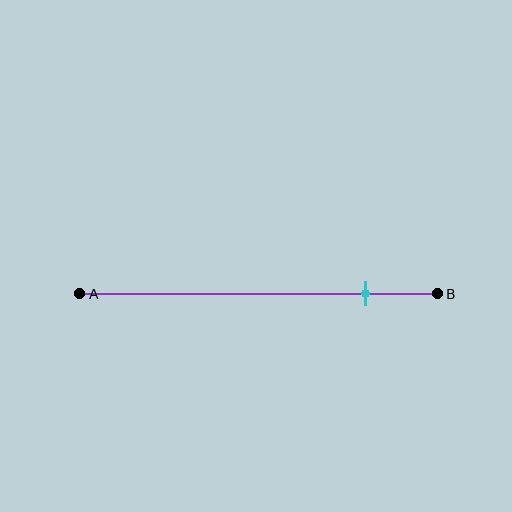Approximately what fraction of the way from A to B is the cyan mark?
The cyan mark is approximately 80% of the way from A to B.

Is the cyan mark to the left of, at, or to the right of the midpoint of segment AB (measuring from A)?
The cyan mark is to the right of the midpoint of segment AB.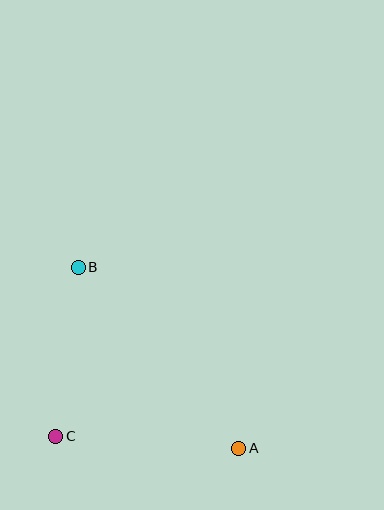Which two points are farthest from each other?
Points A and B are farthest from each other.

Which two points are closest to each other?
Points B and C are closest to each other.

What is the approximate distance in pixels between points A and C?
The distance between A and C is approximately 183 pixels.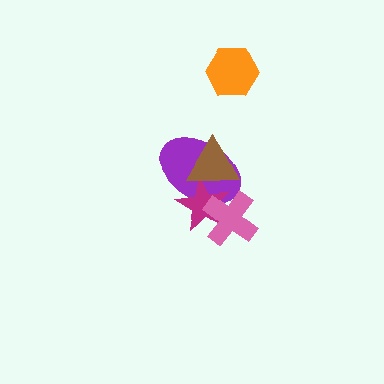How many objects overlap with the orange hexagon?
0 objects overlap with the orange hexagon.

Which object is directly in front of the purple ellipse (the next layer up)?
The magenta star is directly in front of the purple ellipse.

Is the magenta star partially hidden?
Yes, it is partially covered by another shape.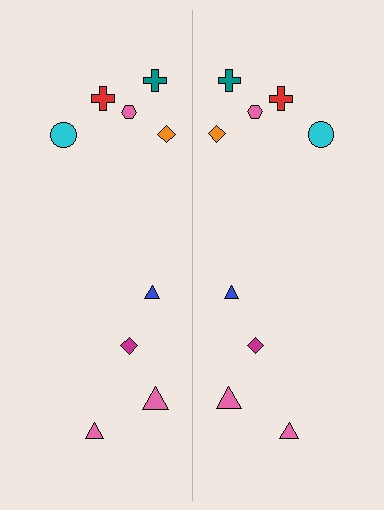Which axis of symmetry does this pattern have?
The pattern has a vertical axis of symmetry running through the center of the image.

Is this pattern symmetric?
Yes, this pattern has bilateral (reflection) symmetry.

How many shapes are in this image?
There are 18 shapes in this image.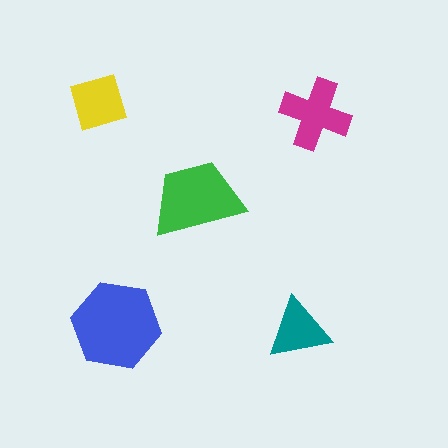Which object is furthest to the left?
The yellow diamond is leftmost.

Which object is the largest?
The blue hexagon.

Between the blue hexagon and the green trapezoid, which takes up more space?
The blue hexagon.